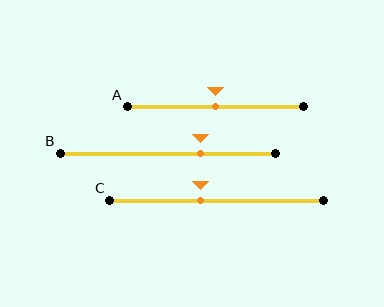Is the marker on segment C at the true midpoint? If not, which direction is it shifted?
No, the marker on segment C is shifted to the left by about 7% of the segment length.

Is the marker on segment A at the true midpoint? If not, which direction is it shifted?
Yes, the marker on segment A is at the true midpoint.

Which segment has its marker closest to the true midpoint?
Segment A has its marker closest to the true midpoint.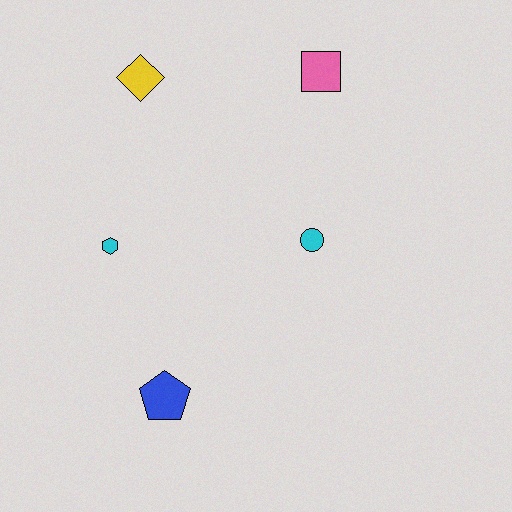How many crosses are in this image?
There are no crosses.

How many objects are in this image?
There are 5 objects.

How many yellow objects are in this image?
There is 1 yellow object.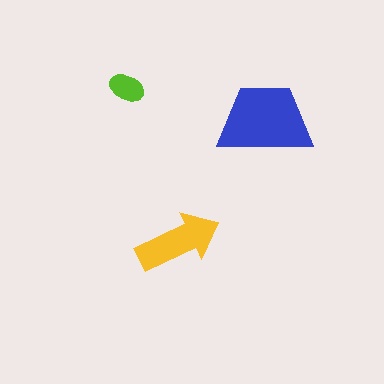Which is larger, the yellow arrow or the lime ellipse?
The yellow arrow.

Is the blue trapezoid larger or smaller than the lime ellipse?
Larger.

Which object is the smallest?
The lime ellipse.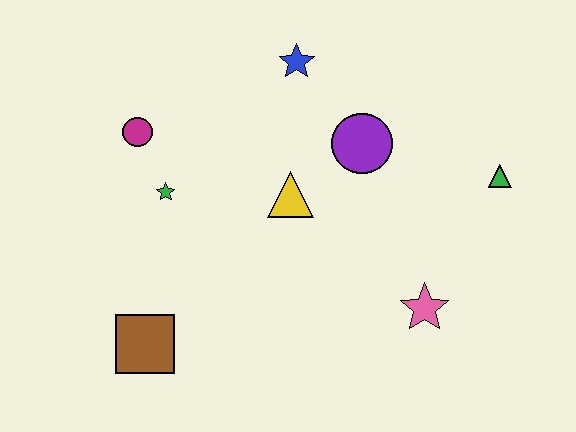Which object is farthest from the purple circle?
The brown square is farthest from the purple circle.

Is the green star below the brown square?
No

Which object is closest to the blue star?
The purple circle is closest to the blue star.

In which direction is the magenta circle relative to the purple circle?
The magenta circle is to the left of the purple circle.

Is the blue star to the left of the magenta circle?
No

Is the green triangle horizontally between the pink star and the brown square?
No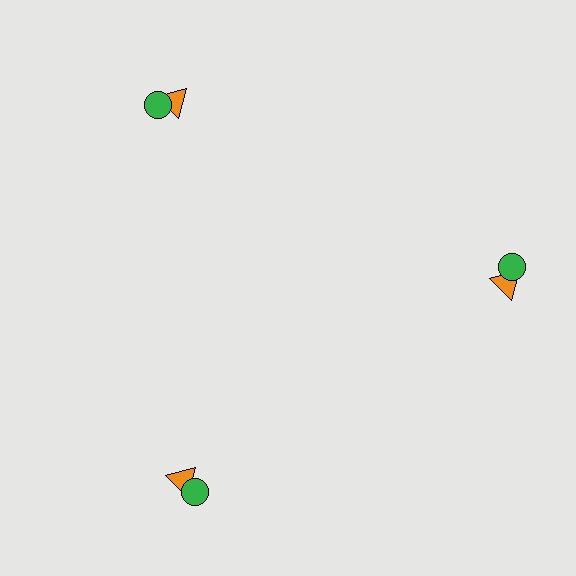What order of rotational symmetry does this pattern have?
This pattern has 3-fold rotational symmetry.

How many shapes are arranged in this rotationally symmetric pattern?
There are 6 shapes, arranged in 3 groups of 2.